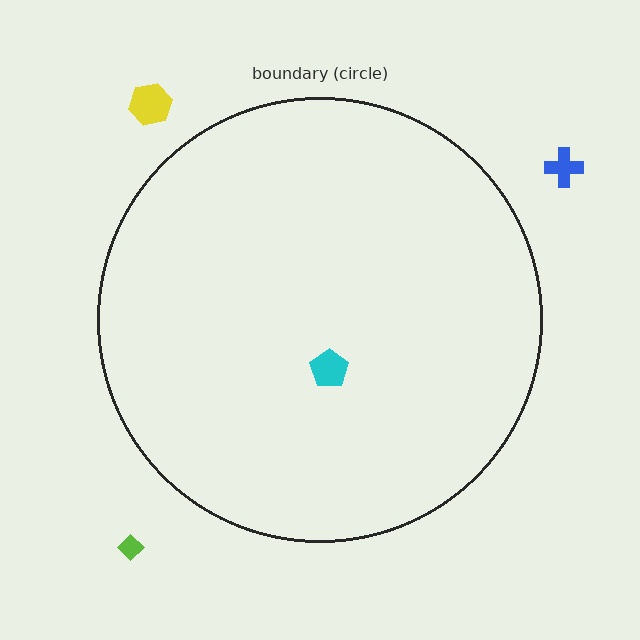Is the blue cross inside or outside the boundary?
Outside.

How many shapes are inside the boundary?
1 inside, 3 outside.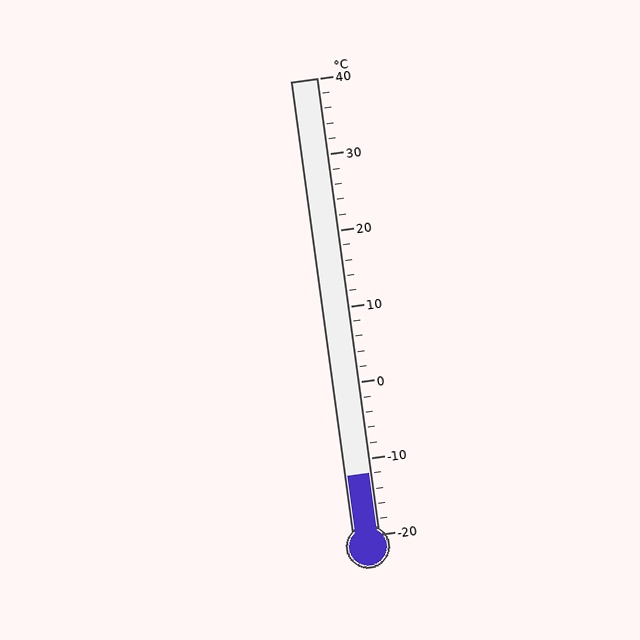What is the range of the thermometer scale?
The thermometer scale ranges from -20°C to 40°C.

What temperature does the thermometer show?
The thermometer shows approximately -12°C.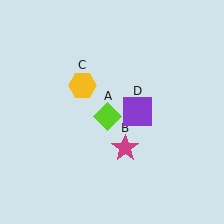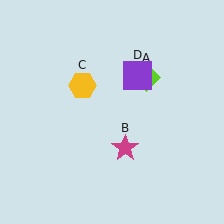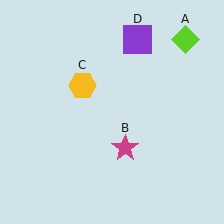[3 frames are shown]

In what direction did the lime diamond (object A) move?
The lime diamond (object A) moved up and to the right.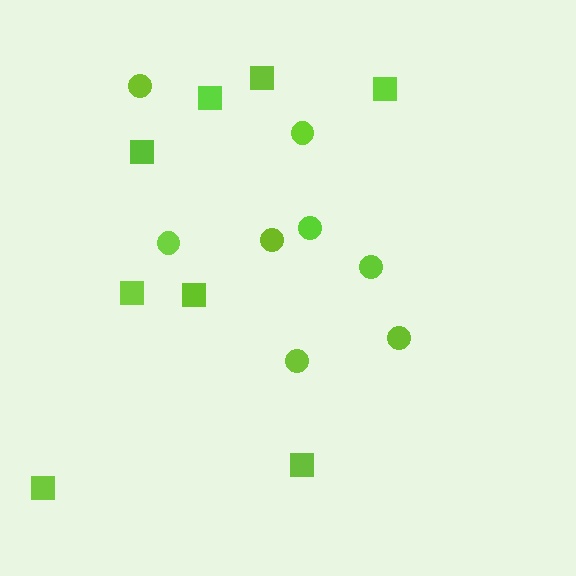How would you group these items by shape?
There are 2 groups: one group of circles (8) and one group of squares (8).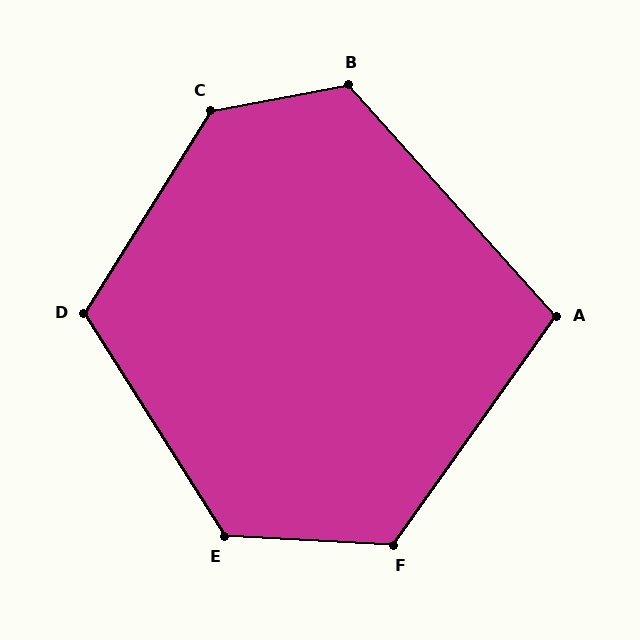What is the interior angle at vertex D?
Approximately 116 degrees (obtuse).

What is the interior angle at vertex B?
Approximately 122 degrees (obtuse).